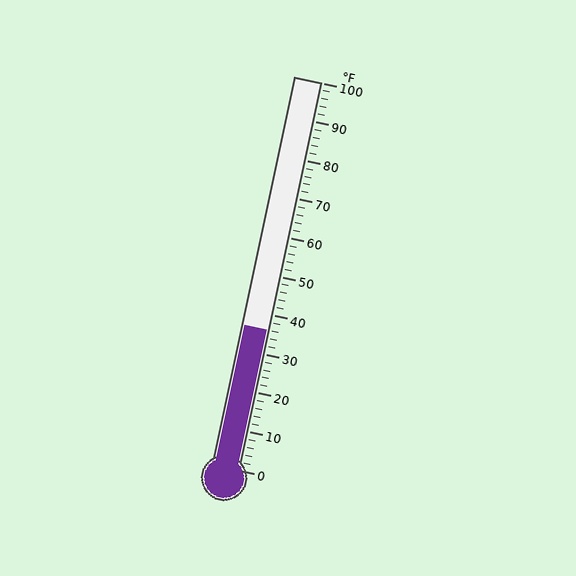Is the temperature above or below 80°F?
The temperature is below 80°F.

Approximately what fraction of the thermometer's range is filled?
The thermometer is filled to approximately 35% of its range.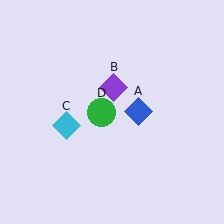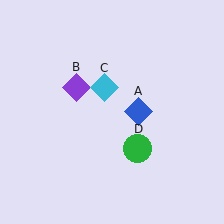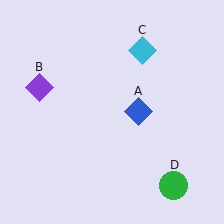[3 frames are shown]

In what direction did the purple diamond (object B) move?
The purple diamond (object B) moved left.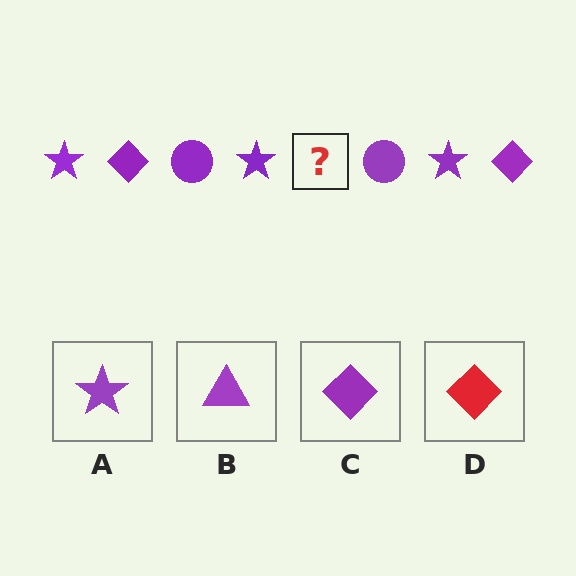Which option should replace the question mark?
Option C.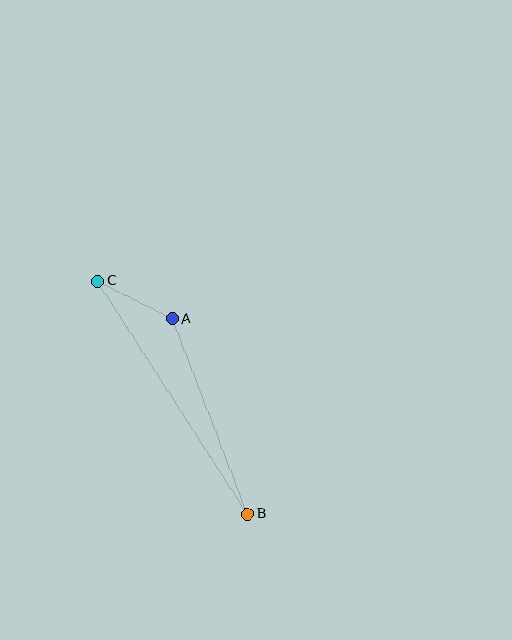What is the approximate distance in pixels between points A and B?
The distance between A and B is approximately 209 pixels.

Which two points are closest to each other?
Points A and C are closest to each other.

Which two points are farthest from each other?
Points B and C are farthest from each other.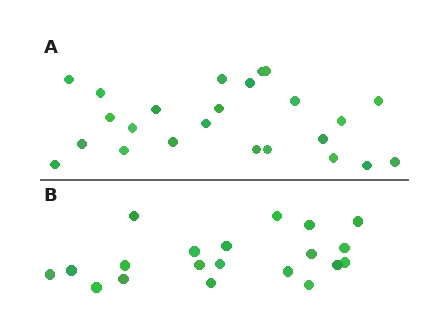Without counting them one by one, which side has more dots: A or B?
Region A (the top region) has more dots.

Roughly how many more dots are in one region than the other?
Region A has about 4 more dots than region B.